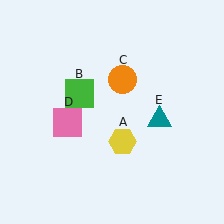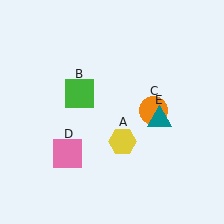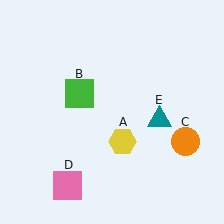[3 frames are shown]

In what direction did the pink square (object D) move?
The pink square (object D) moved down.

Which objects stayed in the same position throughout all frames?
Yellow hexagon (object A) and green square (object B) and teal triangle (object E) remained stationary.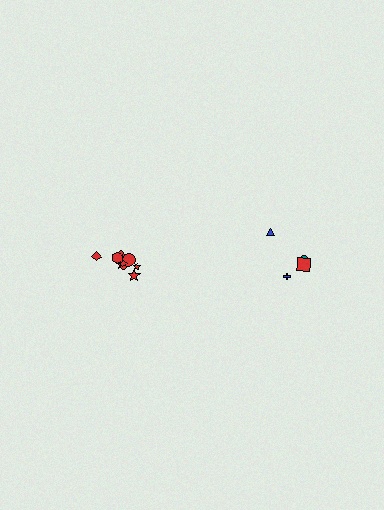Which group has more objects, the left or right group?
The left group.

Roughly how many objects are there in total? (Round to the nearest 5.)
Roughly 15 objects in total.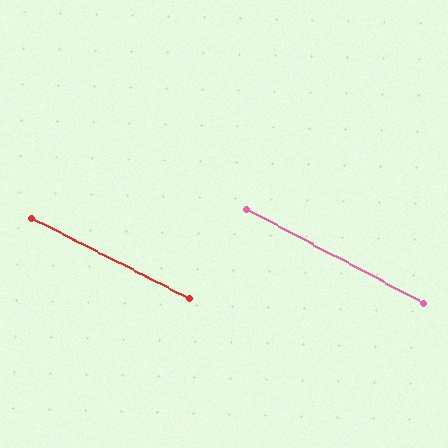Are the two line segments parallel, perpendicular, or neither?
Parallel — their directions differ by only 1.0°.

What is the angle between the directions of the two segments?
Approximately 1 degree.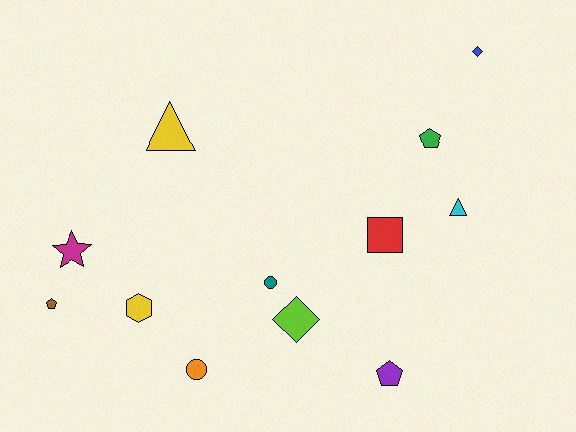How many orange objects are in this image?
There is 1 orange object.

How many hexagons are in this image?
There is 1 hexagon.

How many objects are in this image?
There are 12 objects.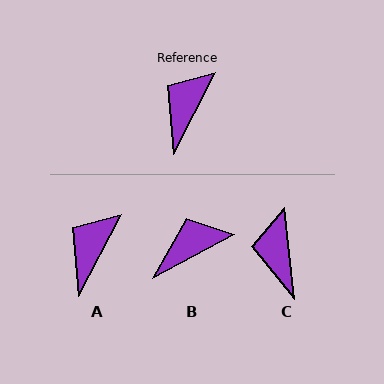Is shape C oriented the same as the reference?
No, it is off by about 34 degrees.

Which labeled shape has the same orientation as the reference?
A.